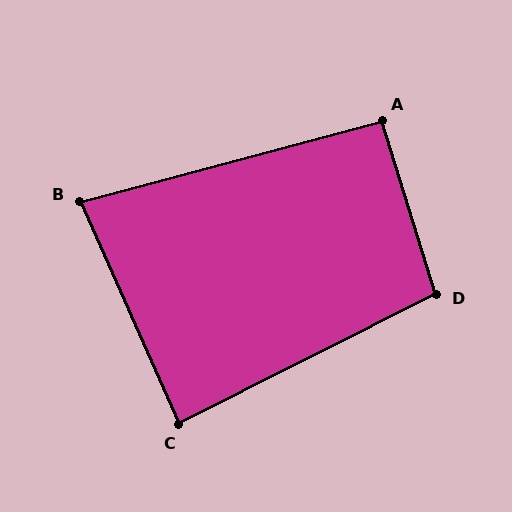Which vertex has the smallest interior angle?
B, at approximately 81 degrees.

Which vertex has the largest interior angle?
D, at approximately 99 degrees.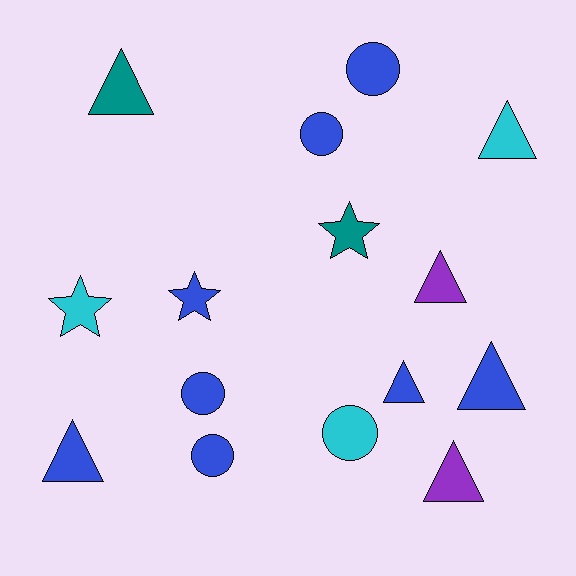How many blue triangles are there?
There are 3 blue triangles.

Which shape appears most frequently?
Triangle, with 7 objects.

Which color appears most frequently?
Blue, with 8 objects.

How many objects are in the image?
There are 15 objects.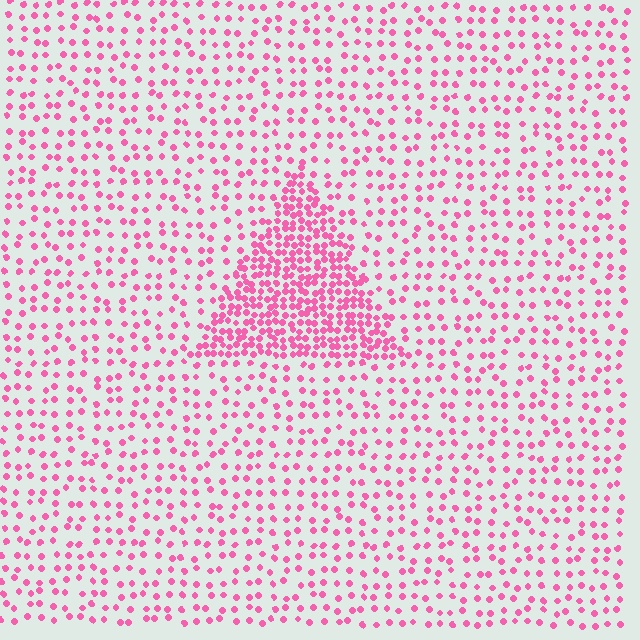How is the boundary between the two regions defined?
The boundary is defined by a change in element density (approximately 2.7x ratio). All elements are the same color, size, and shape.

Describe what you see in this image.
The image contains small pink elements arranged at two different densities. A triangle-shaped region is visible where the elements are more densely packed than the surrounding area.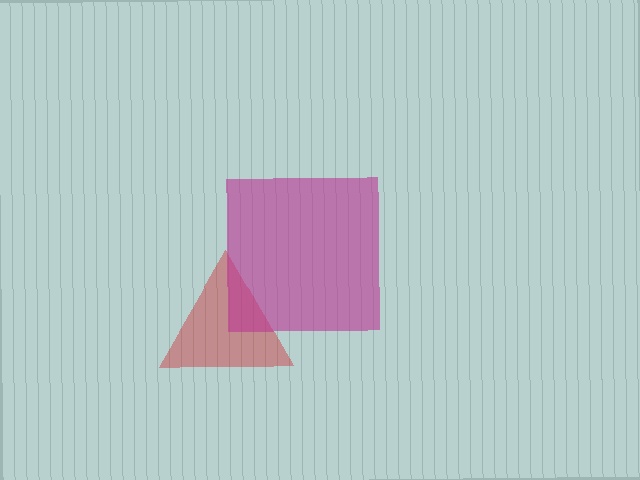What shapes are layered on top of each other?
The layered shapes are: a red triangle, a magenta square.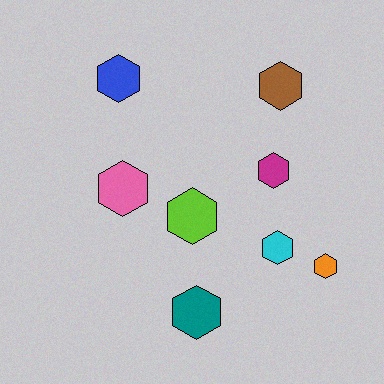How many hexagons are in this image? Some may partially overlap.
There are 8 hexagons.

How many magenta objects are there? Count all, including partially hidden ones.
There is 1 magenta object.